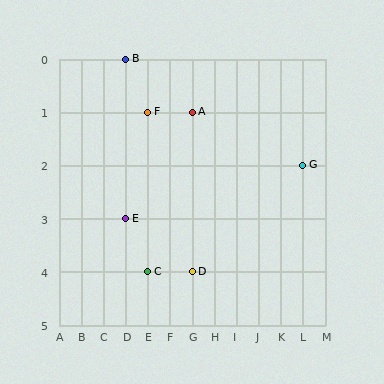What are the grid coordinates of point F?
Point F is at grid coordinates (E, 1).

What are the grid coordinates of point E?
Point E is at grid coordinates (D, 3).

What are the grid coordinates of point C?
Point C is at grid coordinates (E, 4).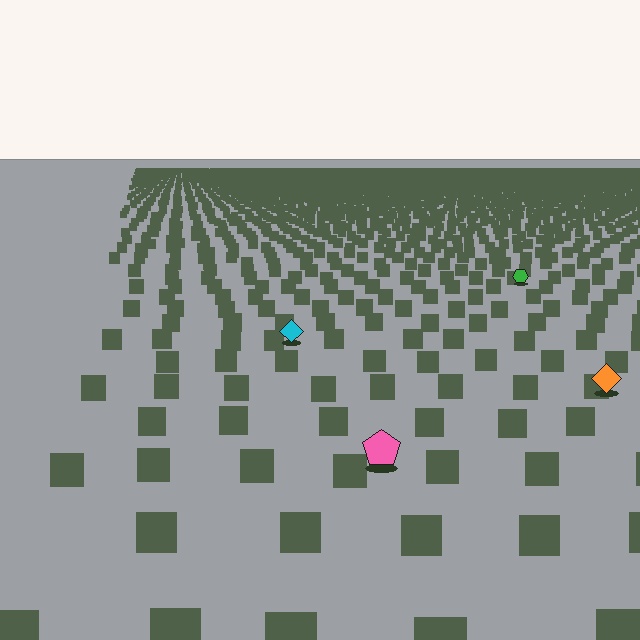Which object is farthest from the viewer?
The green hexagon is farthest from the viewer. It appears smaller and the ground texture around it is denser.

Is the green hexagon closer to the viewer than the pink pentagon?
No. The pink pentagon is closer — you can tell from the texture gradient: the ground texture is coarser near it.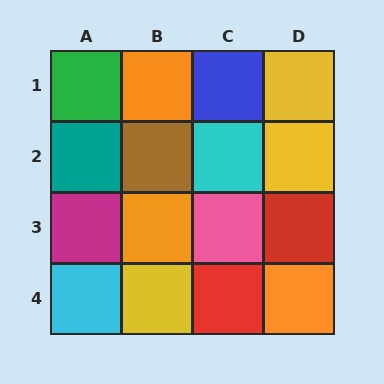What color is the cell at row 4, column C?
Red.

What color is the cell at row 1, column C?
Blue.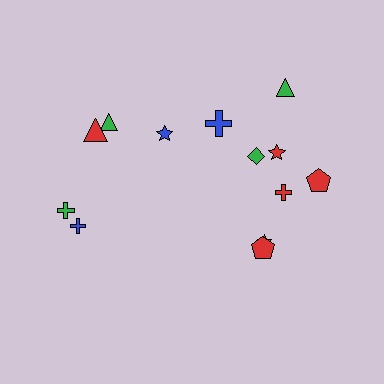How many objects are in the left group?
There are 5 objects.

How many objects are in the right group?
There are 8 objects.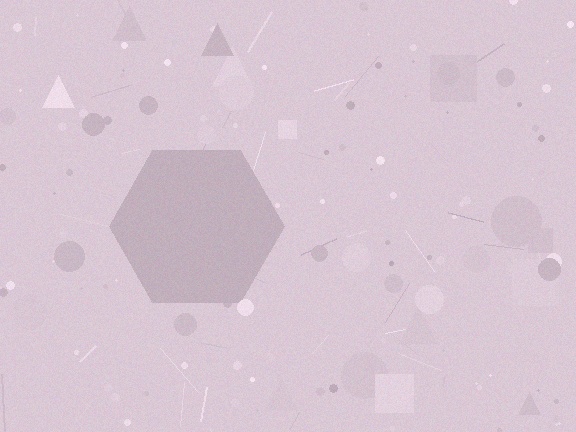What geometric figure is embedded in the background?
A hexagon is embedded in the background.